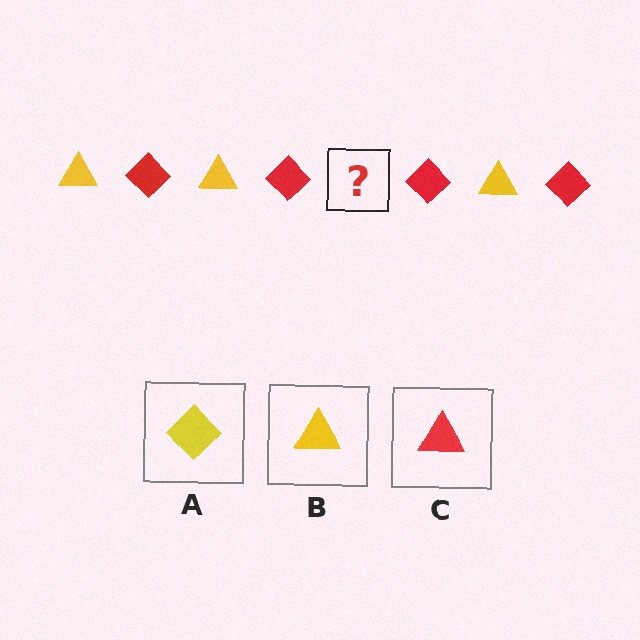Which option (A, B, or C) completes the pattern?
B.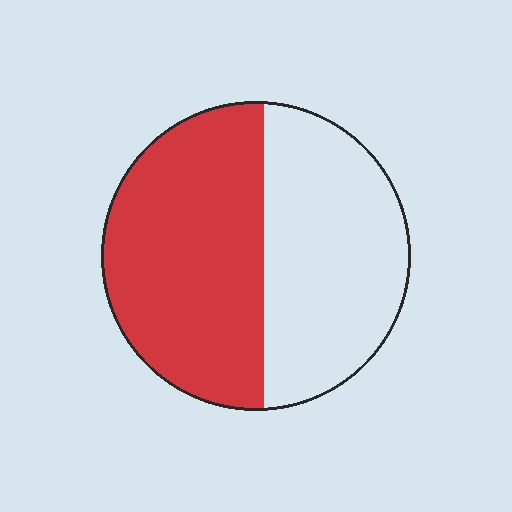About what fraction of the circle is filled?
About one half (1/2).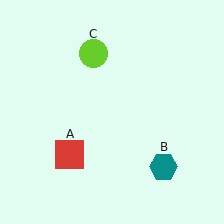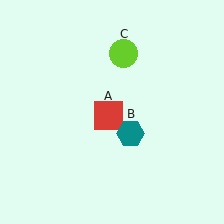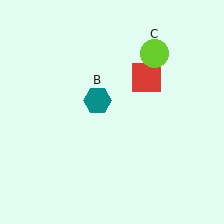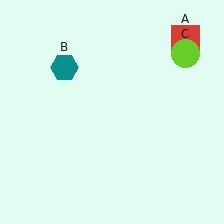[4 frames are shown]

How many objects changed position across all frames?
3 objects changed position: red square (object A), teal hexagon (object B), lime circle (object C).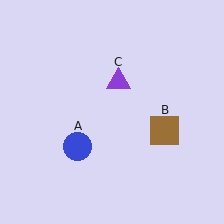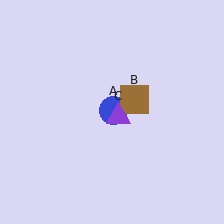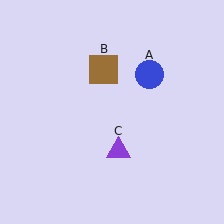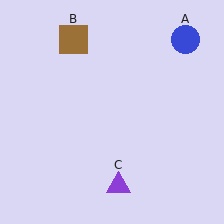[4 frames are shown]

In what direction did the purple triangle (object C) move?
The purple triangle (object C) moved down.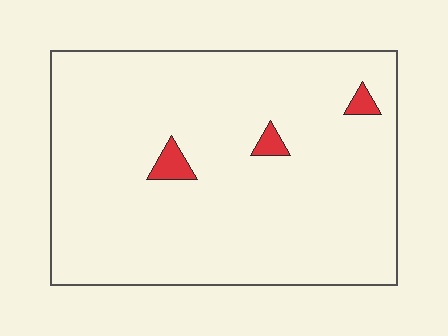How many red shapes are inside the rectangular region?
3.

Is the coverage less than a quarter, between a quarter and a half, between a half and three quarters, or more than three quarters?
Less than a quarter.